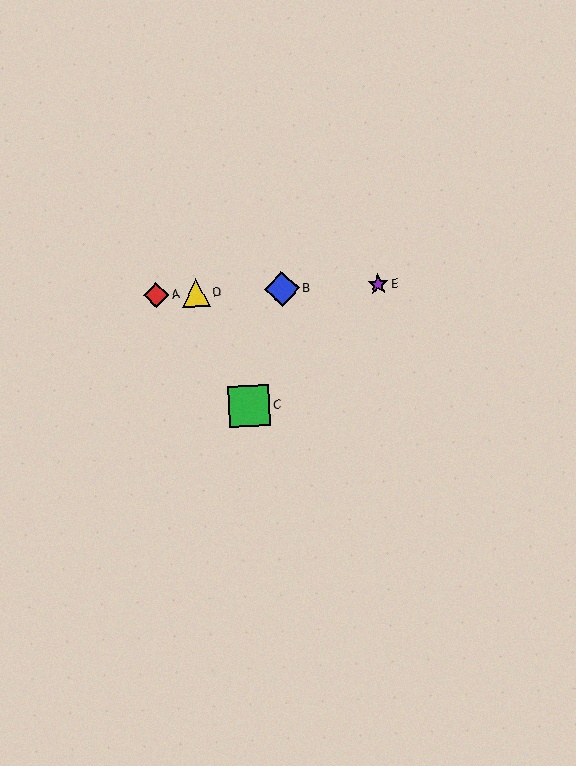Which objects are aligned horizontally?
Objects A, B, D, E are aligned horizontally.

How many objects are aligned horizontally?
4 objects (A, B, D, E) are aligned horizontally.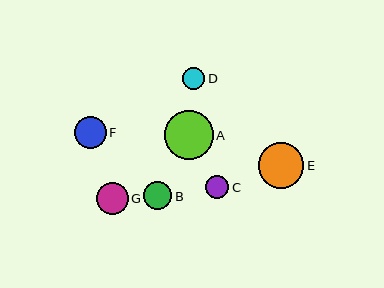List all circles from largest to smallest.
From largest to smallest: A, E, G, F, B, C, D.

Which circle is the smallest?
Circle D is the smallest with a size of approximately 23 pixels.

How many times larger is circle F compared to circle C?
Circle F is approximately 1.4 times the size of circle C.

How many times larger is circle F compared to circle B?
Circle F is approximately 1.1 times the size of circle B.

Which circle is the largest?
Circle A is the largest with a size of approximately 49 pixels.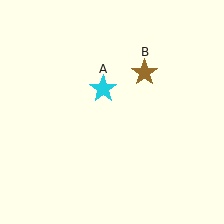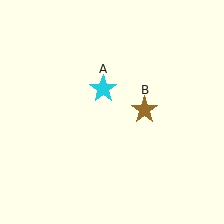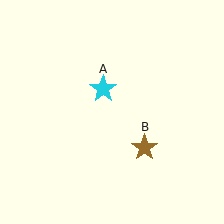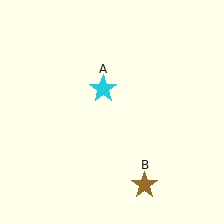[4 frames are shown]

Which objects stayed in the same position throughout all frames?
Cyan star (object A) remained stationary.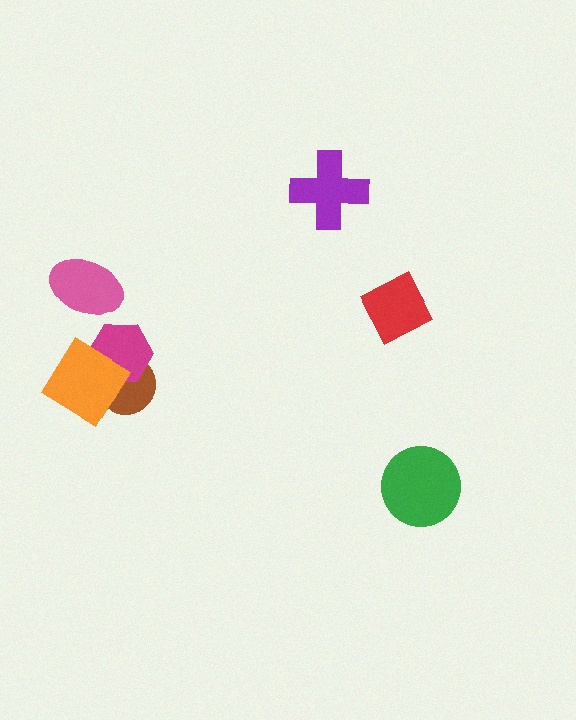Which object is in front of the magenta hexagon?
The orange diamond is in front of the magenta hexagon.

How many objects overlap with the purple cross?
0 objects overlap with the purple cross.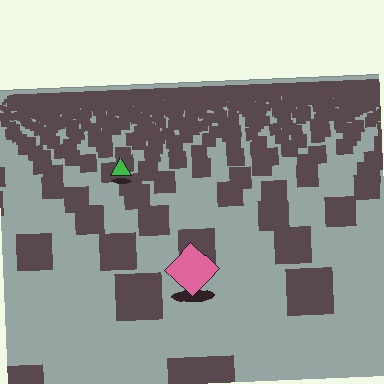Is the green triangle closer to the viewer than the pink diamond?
No. The pink diamond is closer — you can tell from the texture gradient: the ground texture is coarser near it.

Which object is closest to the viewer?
The pink diamond is closest. The texture marks near it are larger and more spread out.